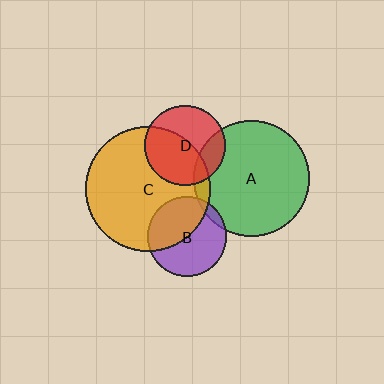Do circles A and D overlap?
Yes.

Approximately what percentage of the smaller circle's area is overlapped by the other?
Approximately 20%.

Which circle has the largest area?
Circle C (orange).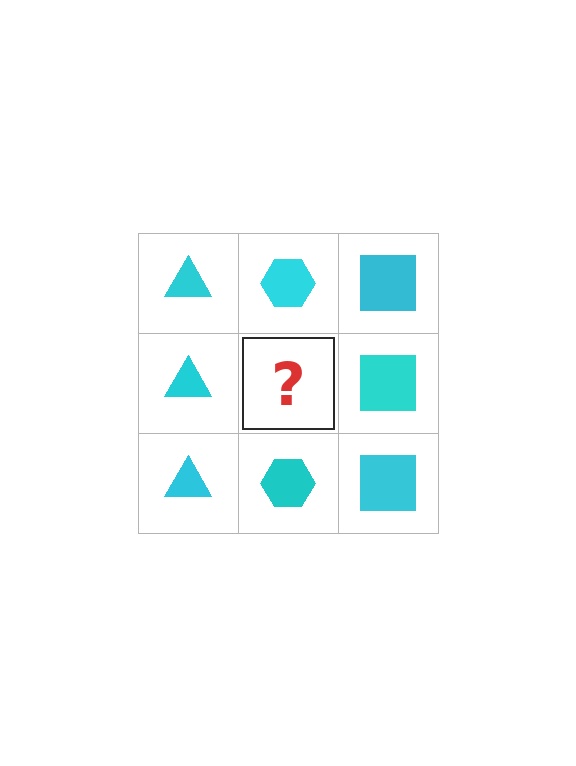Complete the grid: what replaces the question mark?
The question mark should be replaced with a cyan hexagon.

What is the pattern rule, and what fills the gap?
The rule is that each column has a consistent shape. The gap should be filled with a cyan hexagon.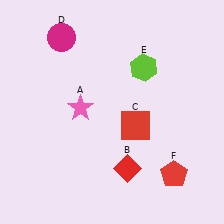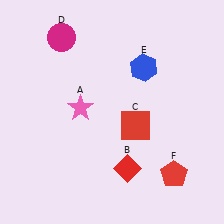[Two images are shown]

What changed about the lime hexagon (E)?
In Image 1, E is lime. In Image 2, it changed to blue.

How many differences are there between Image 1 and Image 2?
There is 1 difference between the two images.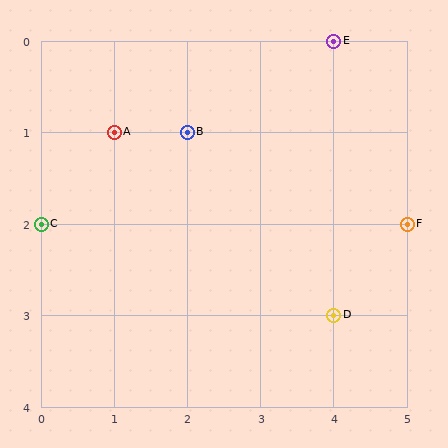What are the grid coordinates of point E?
Point E is at grid coordinates (4, 0).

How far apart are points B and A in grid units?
Points B and A are 1 column apart.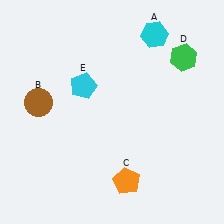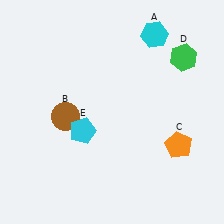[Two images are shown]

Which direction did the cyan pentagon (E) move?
The cyan pentagon (E) moved down.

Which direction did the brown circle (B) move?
The brown circle (B) moved right.